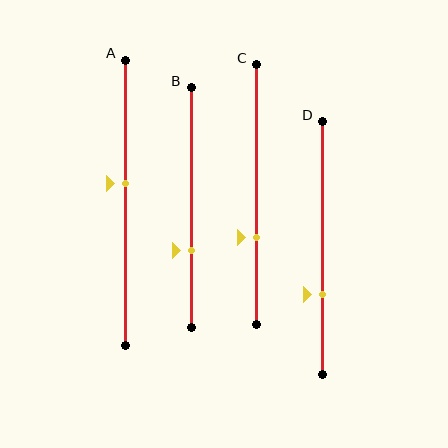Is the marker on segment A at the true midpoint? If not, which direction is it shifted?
No, the marker on segment A is shifted upward by about 7% of the segment length.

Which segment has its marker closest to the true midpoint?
Segment A has its marker closest to the true midpoint.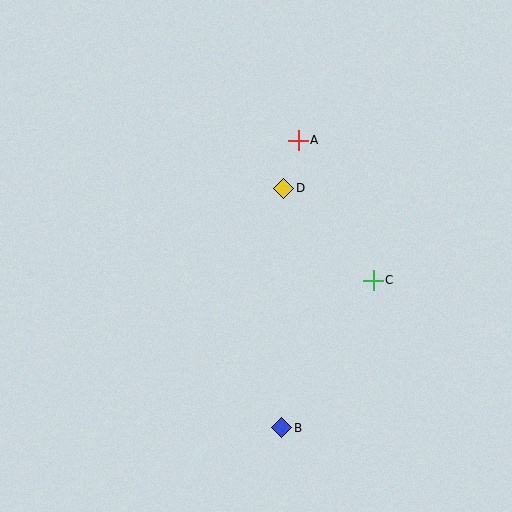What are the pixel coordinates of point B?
Point B is at (282, 428).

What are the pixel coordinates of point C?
Point C is at (373, 280).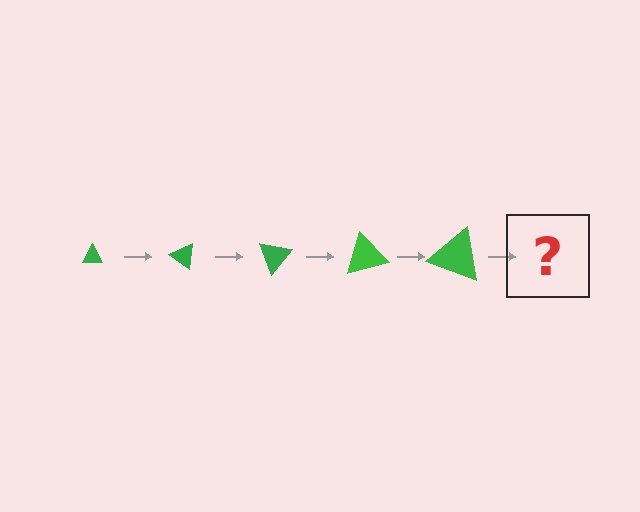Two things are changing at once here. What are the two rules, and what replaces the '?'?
The two rules are that the triangle grows larger each step and it rotates 35 degrees each step. The '?' should be a triangle, larger than the previous one and rotated 175 degrees from the start.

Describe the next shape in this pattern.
It should be a triangle, larger than the previous one and rotated 175 degrees from the start.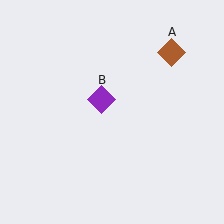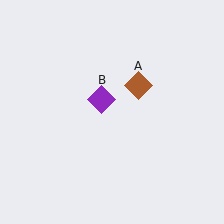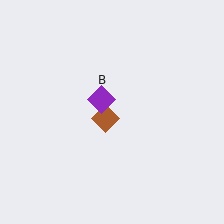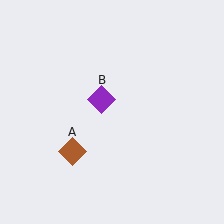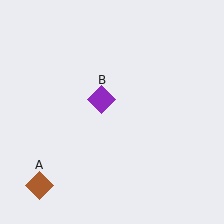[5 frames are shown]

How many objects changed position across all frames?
1 object changed position: brown diamond (object A).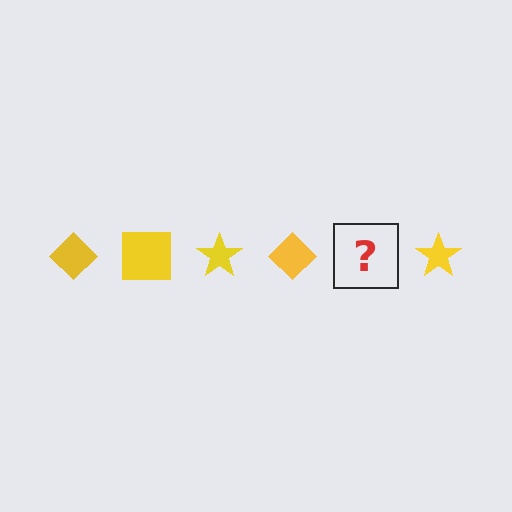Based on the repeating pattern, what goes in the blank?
The blank should be a yellow square.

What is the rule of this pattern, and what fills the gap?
The rule is that the pattern cycles through diamond, square, star shapes in yellow. The gap should be filled with a yellow square.